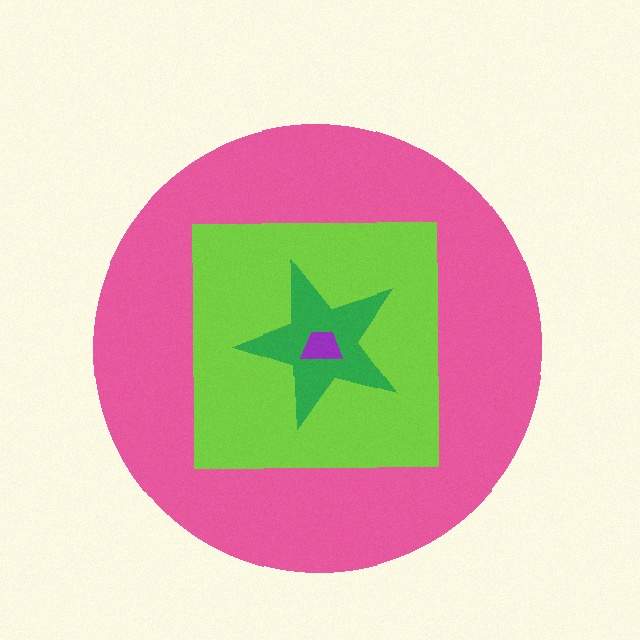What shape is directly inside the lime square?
The green star.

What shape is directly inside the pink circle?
The lime square.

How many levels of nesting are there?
4.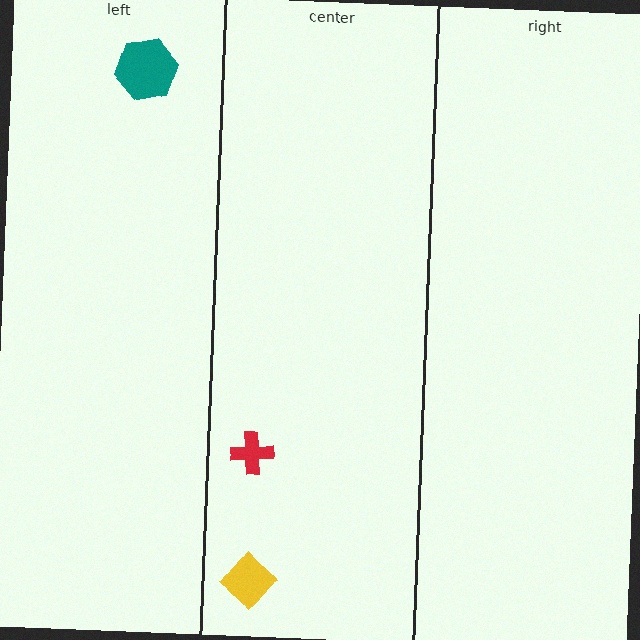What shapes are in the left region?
The teal hexagon.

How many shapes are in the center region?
2.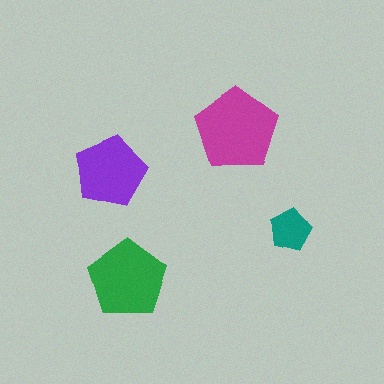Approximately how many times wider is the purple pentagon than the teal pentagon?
About 1.5 times wider.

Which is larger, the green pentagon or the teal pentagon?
The green one.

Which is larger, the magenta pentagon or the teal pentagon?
The magenta one.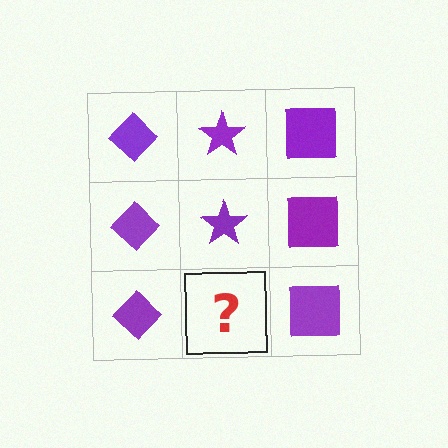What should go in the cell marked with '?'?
The missing cell should contain a purple star.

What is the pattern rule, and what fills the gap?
The rule is that each column has a consistent shape. The gap should be filled with a purple star.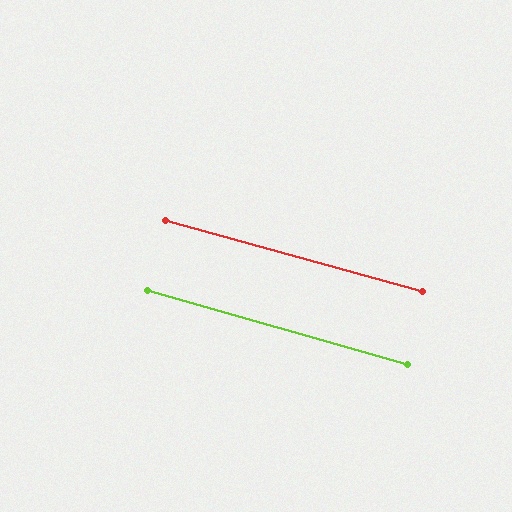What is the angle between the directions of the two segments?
Approximately 0 degrees.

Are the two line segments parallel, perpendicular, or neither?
Parallel — their directions differ by only 0.3°.